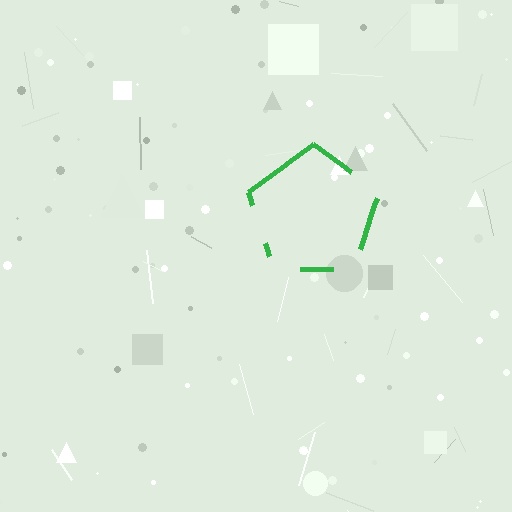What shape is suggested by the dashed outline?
The dashed outline suggests a pentagon.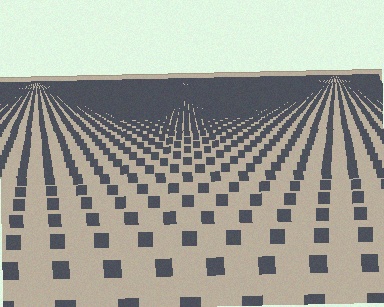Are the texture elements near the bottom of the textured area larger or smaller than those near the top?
Larger. Near the bottom, elements are closer to the viewer and appear at a bigger on-screen size.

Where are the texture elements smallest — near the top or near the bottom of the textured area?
Near the top.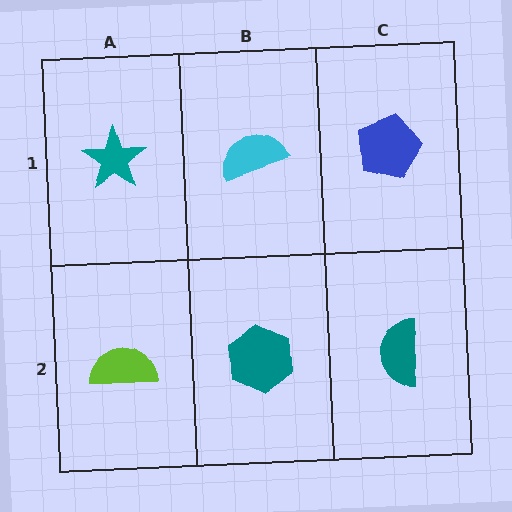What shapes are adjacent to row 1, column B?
A teal hexagon (row 2, column B), a teal star (row 1, column A), a blue pentagon (row 1, column C).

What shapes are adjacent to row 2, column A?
A teal star (row 1, column A), a teal hexagon (row 2, column B).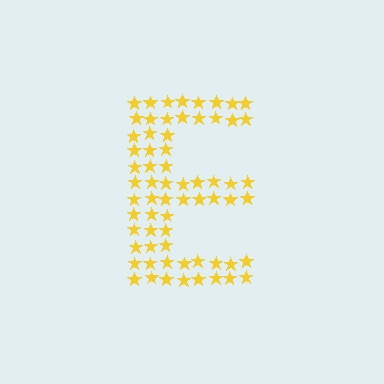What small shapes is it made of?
It is made of small stars.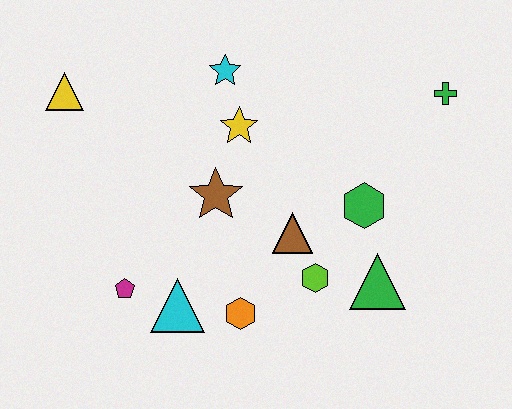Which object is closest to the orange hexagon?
The cyan triangle is closest to the orange hexagon.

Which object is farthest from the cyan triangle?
The green cross is farthest from the cyan triangle.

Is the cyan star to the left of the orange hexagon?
Yes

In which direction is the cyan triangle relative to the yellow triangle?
The cyan triangle is below the yellow triangle.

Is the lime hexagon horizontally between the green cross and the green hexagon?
No